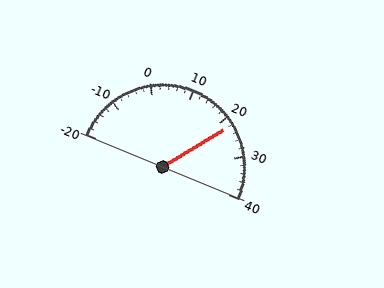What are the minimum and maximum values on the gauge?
The gauge ranges from -20 to 40.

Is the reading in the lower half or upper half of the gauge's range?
The reading is in the upper half of the range (-20 to 40).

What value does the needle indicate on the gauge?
The needle indicates approximately 22.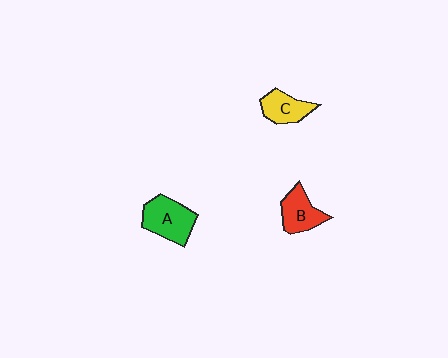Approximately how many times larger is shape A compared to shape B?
Approximately 1.3 times.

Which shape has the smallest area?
Shape C (yellow).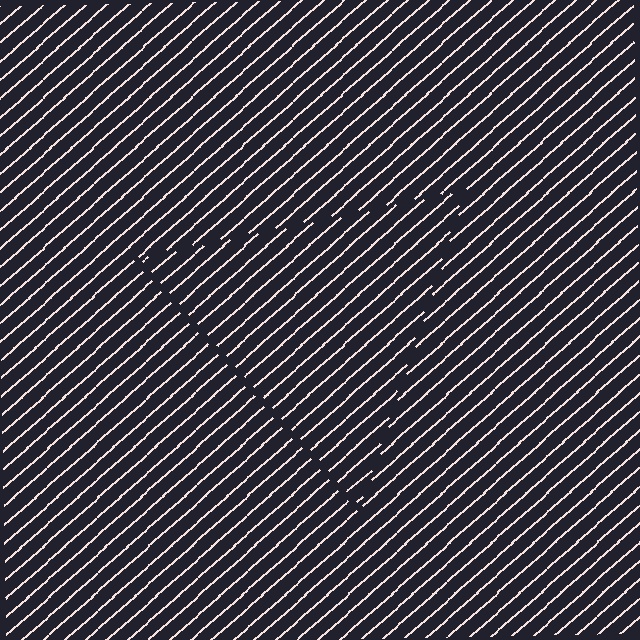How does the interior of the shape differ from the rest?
The interior of the shape contains the same grating, shifted by half a period — the contour is defined by the phase discontinuity where line-ends from the inner and outer gratings abut.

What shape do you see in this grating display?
An illusory triangle. The interior of the shape contains the same grating, shifted by half a period — the contour is defined by the phase discontinuity where line-ends from the inner and outer gratings abut.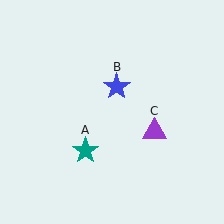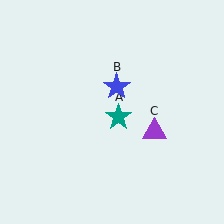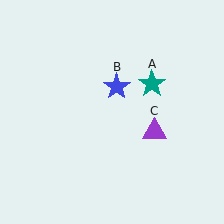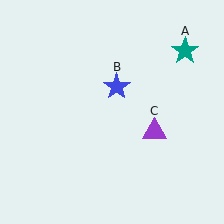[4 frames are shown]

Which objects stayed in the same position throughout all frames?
Blue star (object B) and purple triangle (object C) remained stationary.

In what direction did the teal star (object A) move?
The teal star (object A) moved up and to the right.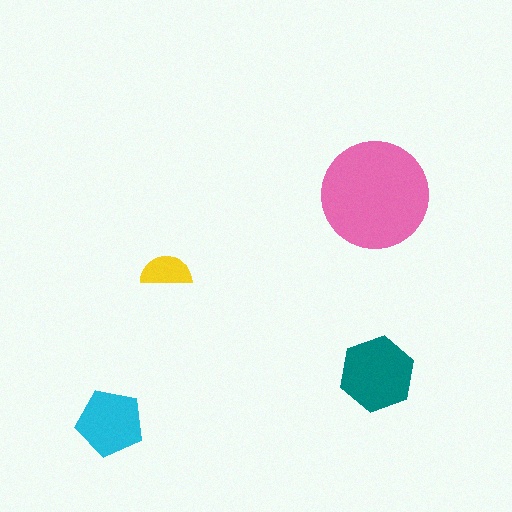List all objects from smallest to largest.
The yellow semicircle, the cyan pentagon, the teal hexagon, the pink circle.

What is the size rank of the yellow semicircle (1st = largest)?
4th.